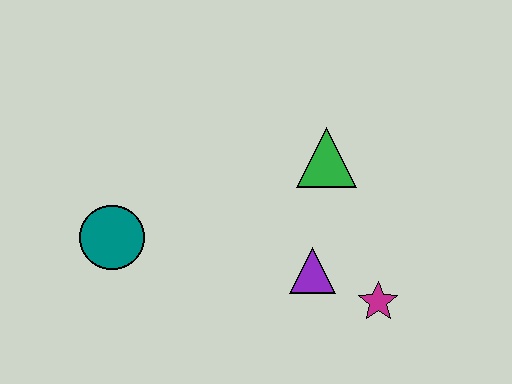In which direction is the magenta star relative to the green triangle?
The magenta star is below the green triangle.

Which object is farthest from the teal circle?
The magenta star is farthest from the teal circle.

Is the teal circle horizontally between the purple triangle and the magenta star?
No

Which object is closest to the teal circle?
The purple triangle is closest to the teal circle.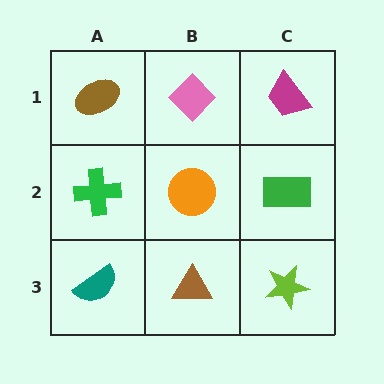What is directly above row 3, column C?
A green rectangle.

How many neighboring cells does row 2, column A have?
3.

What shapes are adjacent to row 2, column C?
A magenta trapezoid (row 1, column C), a lime star (row 3, column C), an orange circle (row 2, column B).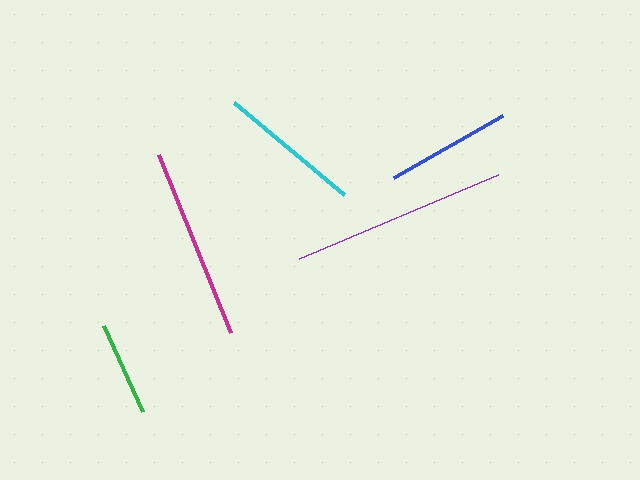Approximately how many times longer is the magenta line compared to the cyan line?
The magenta line is approximately 1.3 times the length of the cyan line.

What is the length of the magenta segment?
The magenta segment is approximately 193 pixels long.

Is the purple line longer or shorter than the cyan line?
The purple line is longer than the cyan line.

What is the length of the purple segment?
The purple segment is approximately 216 pixels long.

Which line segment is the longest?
The purple line is the longest at approximately 216 pixels.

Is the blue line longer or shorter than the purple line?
The purple line is longer than the blue line.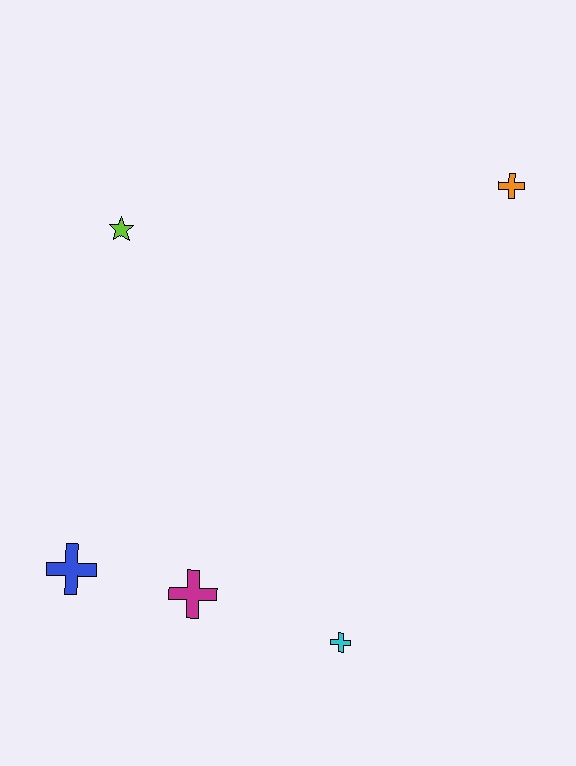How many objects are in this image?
There are 5 objects.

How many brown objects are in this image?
There are no brown objects.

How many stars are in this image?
There is 1 star.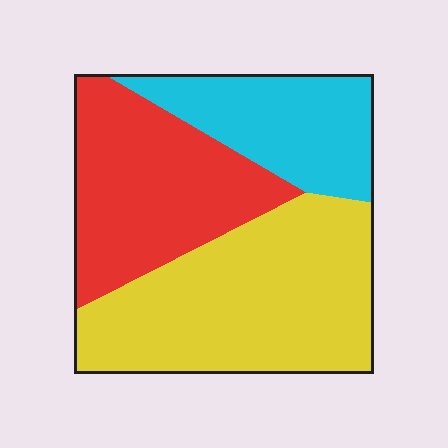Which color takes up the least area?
Cyan, at roughly 25%.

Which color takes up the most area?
Yellow, at roughly 45%.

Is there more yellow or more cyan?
Yellow.